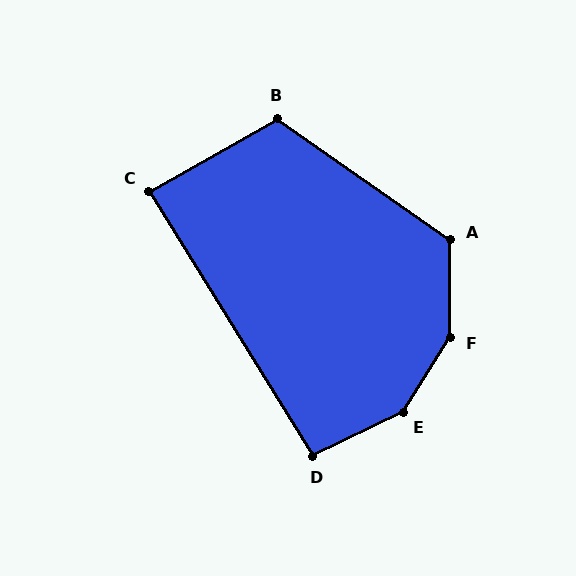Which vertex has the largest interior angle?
F, at approximately 148 degrees.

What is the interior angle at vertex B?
Approximately 116 degrees (obtuse).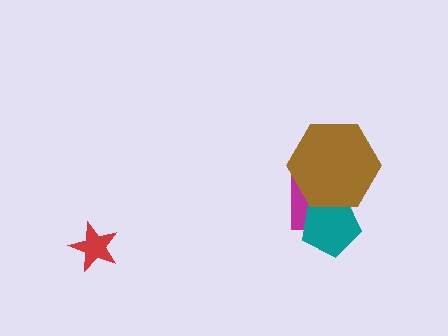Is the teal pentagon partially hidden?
Yes, it is partially covered by another shape.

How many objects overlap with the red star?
0 objects overlap with the red star.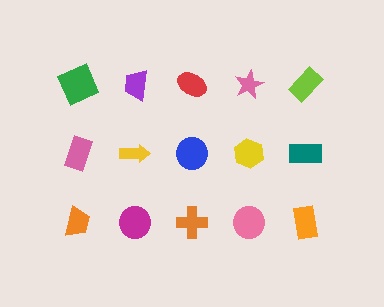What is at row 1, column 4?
A pink star.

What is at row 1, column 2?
A purple trapezoid.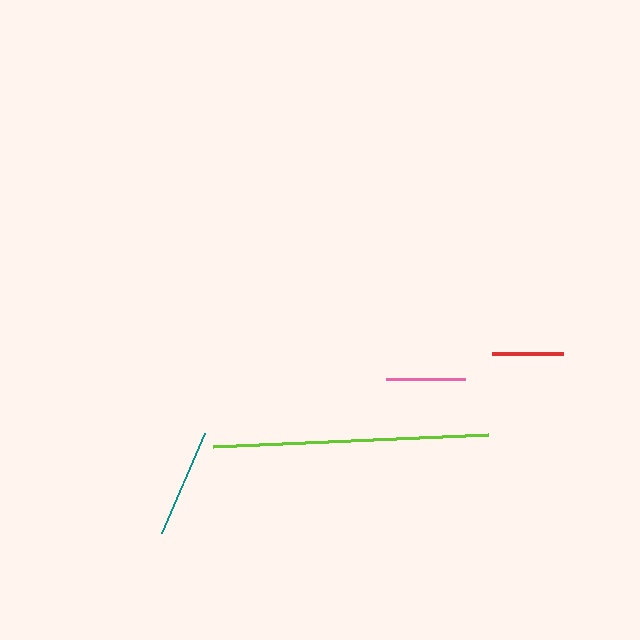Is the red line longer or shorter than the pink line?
The pink line is longer than the red line.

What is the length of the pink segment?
The pink segment is approximately 79 pixels long.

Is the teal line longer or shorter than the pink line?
The teal line is longer than the pink line.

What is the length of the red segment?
The red segment is approximately 71 pixels long.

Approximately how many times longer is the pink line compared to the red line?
The pink line is approximately 1.1 times the length of the red line.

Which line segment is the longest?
The lime line is the longest at approximately 276 pixels.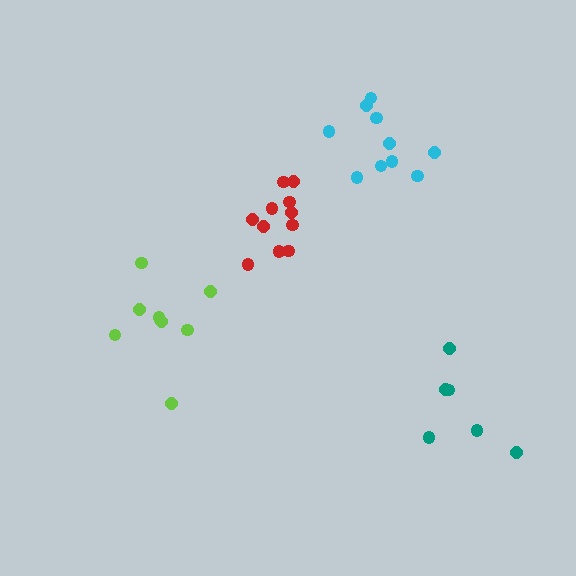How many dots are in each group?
Group 1: 8 dots, Group 2: 6 dots, Group 3: 10 dots, Group 4: 11 dots (35 total).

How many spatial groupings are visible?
There are 4 spatial groupings.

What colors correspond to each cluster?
The clusters are colored: lime, teal, cyan, red.